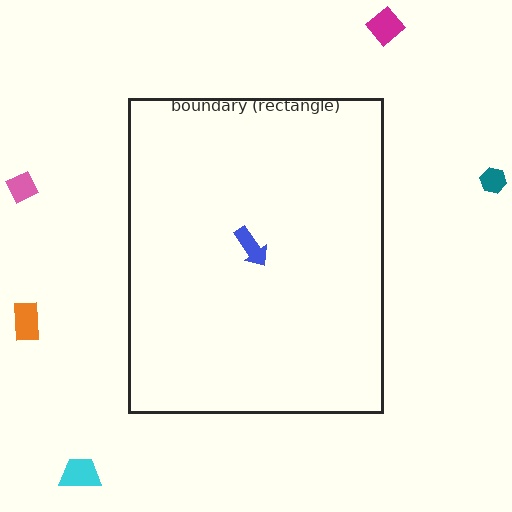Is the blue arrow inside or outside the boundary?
Inside.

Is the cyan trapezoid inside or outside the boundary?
Outside.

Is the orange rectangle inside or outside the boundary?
Outside.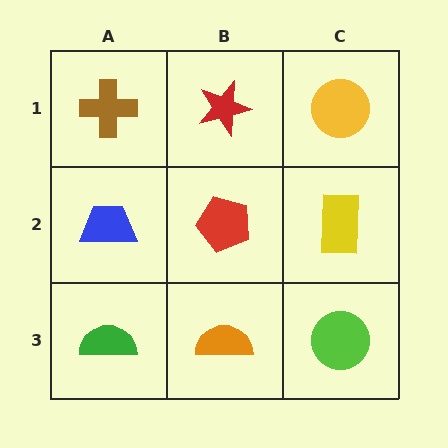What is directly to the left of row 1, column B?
A brown cross.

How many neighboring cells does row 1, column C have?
2.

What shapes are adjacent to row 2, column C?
A yellow circle (row 1, column C), a lime circle (row 3, column C), a red pentagon (row 2, column B).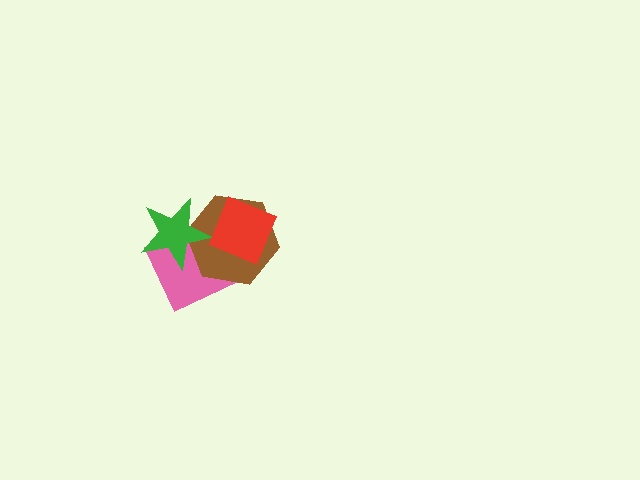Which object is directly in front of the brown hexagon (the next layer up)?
The green star is directly in front of the brown hexagon.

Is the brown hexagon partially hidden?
Yes, it is partially covered by another shape.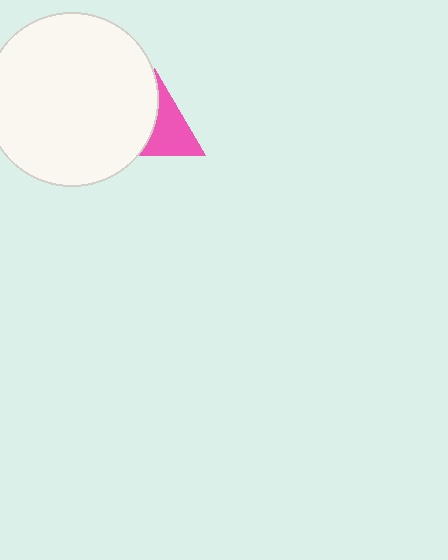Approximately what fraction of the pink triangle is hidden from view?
Roughly 49% of the pink triangle is hidden behind the white circle.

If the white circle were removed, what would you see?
You would see the complete pink triangle.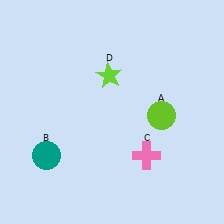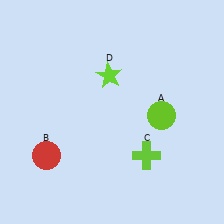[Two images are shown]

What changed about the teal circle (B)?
In Image 1, B is teal. In Image 2, it changed to red.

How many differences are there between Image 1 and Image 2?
There are 2 differences between the two images.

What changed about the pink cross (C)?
In Image 1, C is pink. In Image 2, it changed to lime.